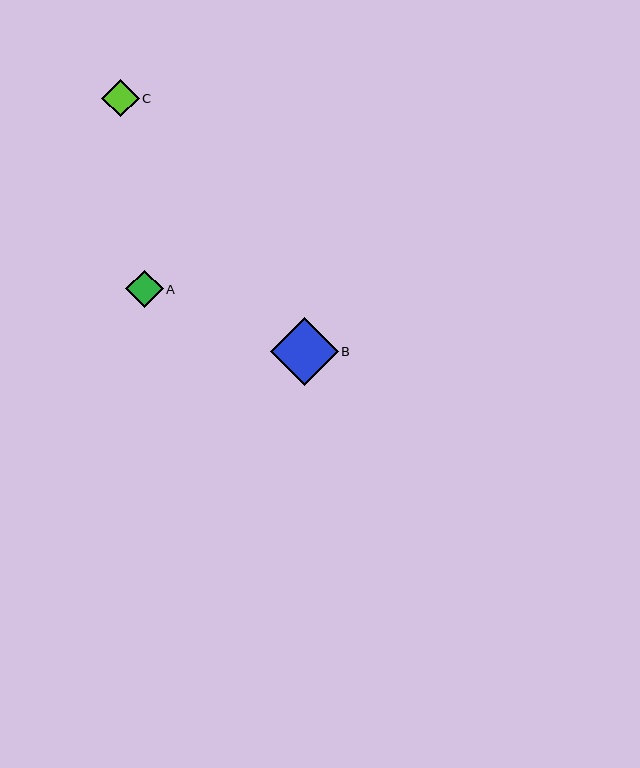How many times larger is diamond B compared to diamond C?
Diamond B is approximately 1.8 times the size of diamond C.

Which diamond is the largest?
Diamond B is the largest with a size of approximately 68 pixels.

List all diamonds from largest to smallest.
From largest to smallest: B, A, C.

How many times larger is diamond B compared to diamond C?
Diamond B is approximately 1.8 times the size of diamond C.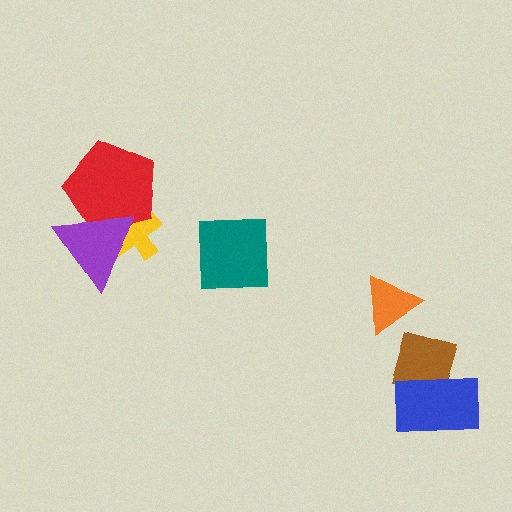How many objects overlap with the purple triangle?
2 objects overlap with the purple triangle.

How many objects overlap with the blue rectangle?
1 object overlaps with the blue rectangle.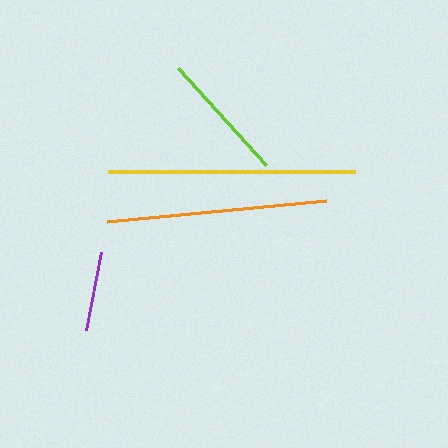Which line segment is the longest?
The yellow line is the longest at approximately 247 pixels.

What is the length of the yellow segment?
The yellow segment is approximately 247 pixels long.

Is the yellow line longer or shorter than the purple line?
The yellow line is longer than the purple line.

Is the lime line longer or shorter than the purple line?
The lime line is longer than the purple line.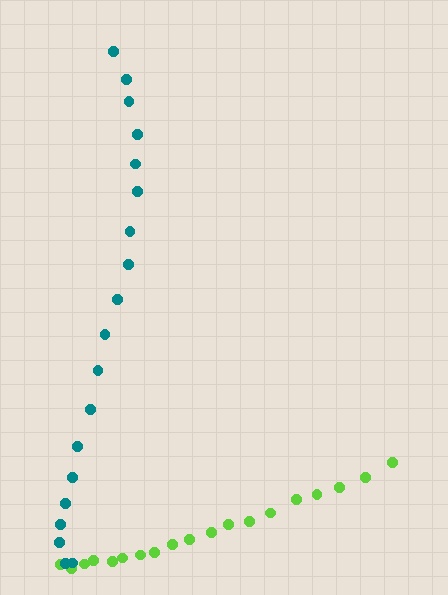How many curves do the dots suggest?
There are 2 distinct paths.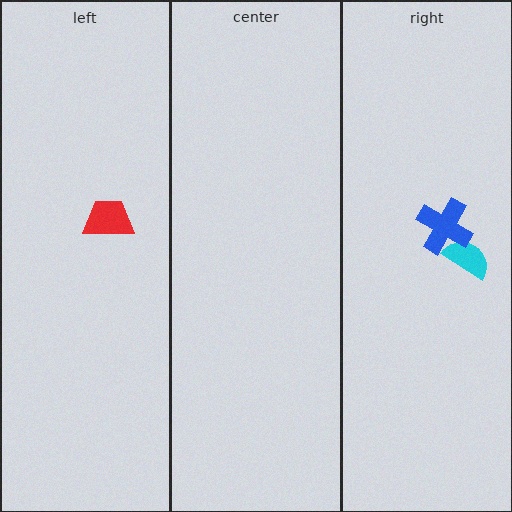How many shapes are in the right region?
2.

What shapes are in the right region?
The cyan semicircle, the blue cross.